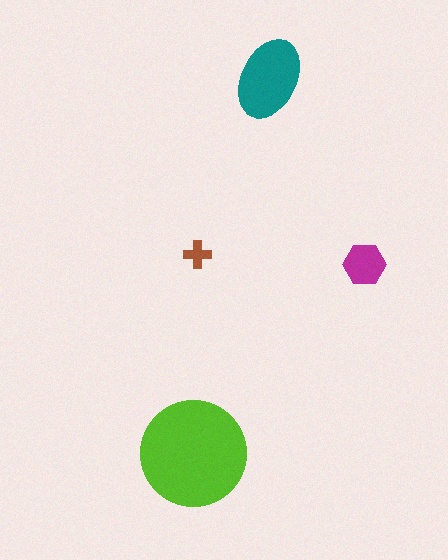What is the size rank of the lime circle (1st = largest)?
1st.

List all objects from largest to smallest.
The lime circle, the teal ellipse, the magenta hexagon, the brown cross.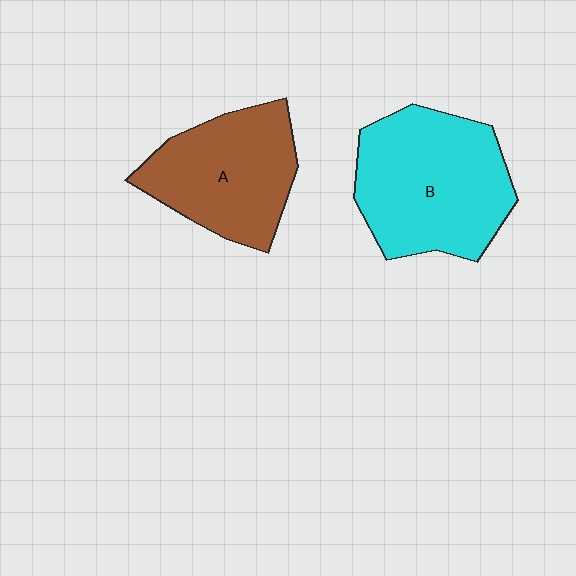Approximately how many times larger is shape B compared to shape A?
Approximately 1.2 times.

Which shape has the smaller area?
Shape A (brown).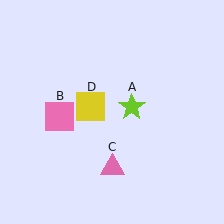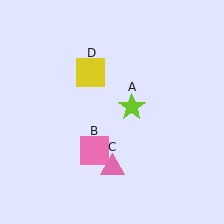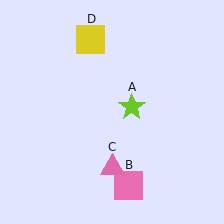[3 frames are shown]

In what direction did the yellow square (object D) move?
The yellow square (object D) moved up.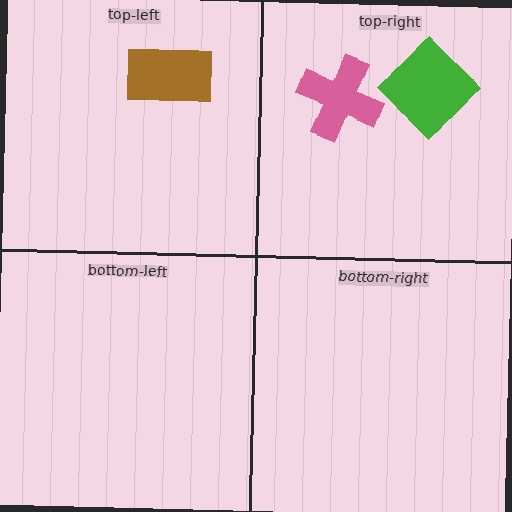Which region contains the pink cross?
The top-right region.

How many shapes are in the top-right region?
2.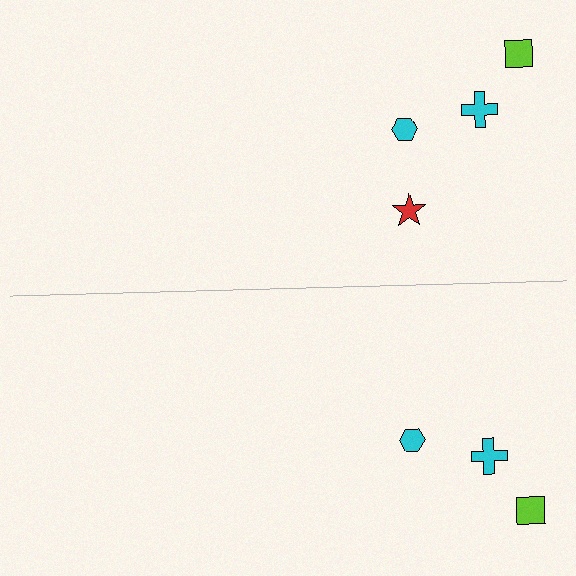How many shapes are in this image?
There are 7 shapes in this image.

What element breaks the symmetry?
A red star is missing from the bottom side.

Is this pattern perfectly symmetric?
No, the pattern is not perfectly symmetric. A red star is missing from the bottom side.